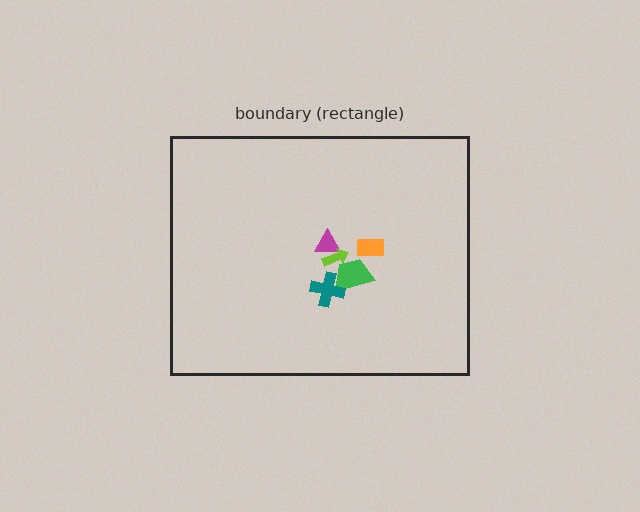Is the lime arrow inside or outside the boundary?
Inside.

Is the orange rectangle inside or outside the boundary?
Inside.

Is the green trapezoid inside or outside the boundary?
Inside.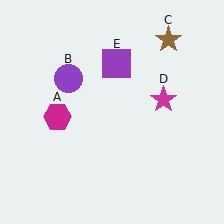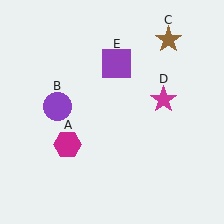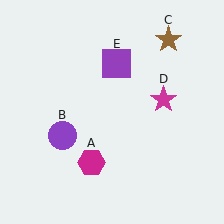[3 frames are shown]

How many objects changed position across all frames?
2 objects changed position: magenta hexagon (object A), purple circle (object B).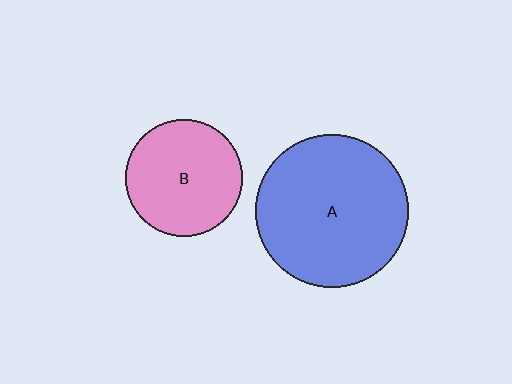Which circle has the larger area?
Circle A (blue).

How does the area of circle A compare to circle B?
Approximately 1.7 times.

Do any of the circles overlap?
No, none of the circles overlap.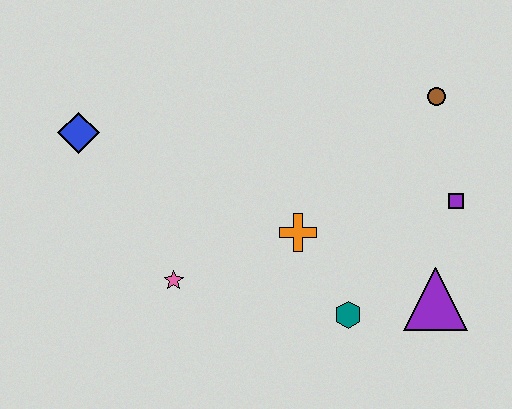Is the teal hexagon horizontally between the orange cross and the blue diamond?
No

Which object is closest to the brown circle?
The purple square is closest to the brown circle.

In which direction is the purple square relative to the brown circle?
The purple square is below the brown circle.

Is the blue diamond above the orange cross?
Yes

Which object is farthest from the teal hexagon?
The blue diamond is farthest from the teal hexagon.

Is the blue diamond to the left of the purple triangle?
Yes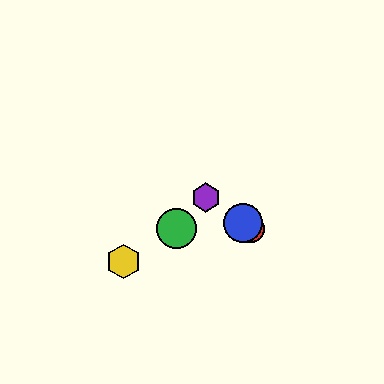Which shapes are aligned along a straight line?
The red circle, the blue circle, the purple hexagon are aligned along a straight line.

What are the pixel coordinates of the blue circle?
The blue circle is at (243, 223).